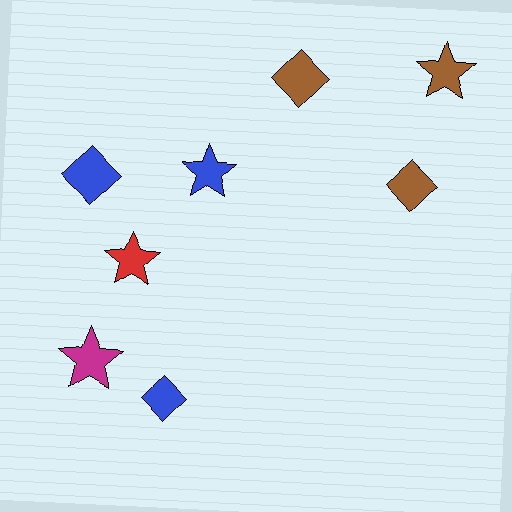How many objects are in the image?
There are 8 objects.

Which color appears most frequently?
Brown, with 3 objects.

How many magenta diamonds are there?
There are no magenta diamonds.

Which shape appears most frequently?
Star, with 4 objects.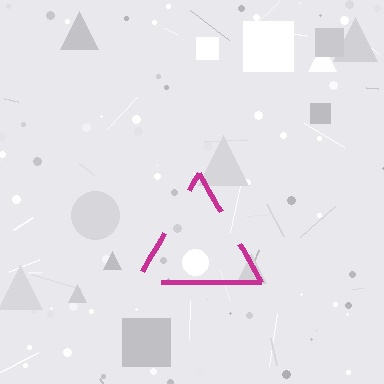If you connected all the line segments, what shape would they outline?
They would outline a triangle.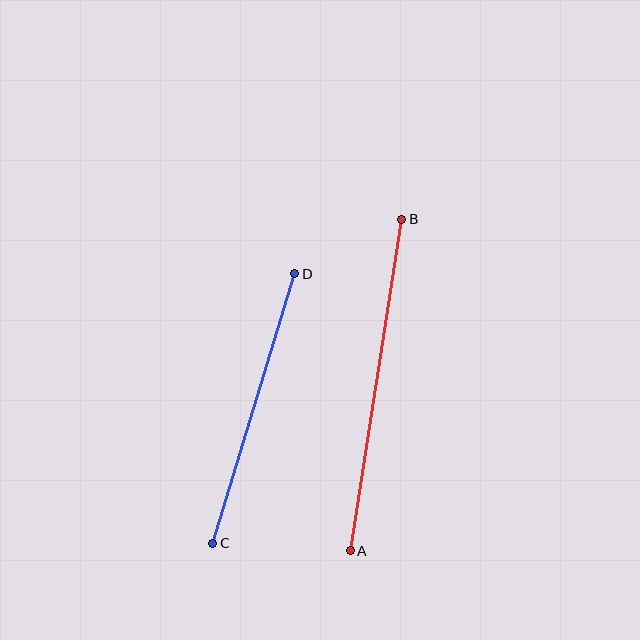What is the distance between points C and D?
The distance is approximately 281 pixels.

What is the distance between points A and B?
The distance is approximately 335 pixels.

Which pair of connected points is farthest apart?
Points A and B are farthest apart.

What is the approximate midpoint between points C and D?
The midpoint is at approximately (254, 409) pixels.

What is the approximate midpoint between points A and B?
The midpoint is at approximately (376, 385) pixels.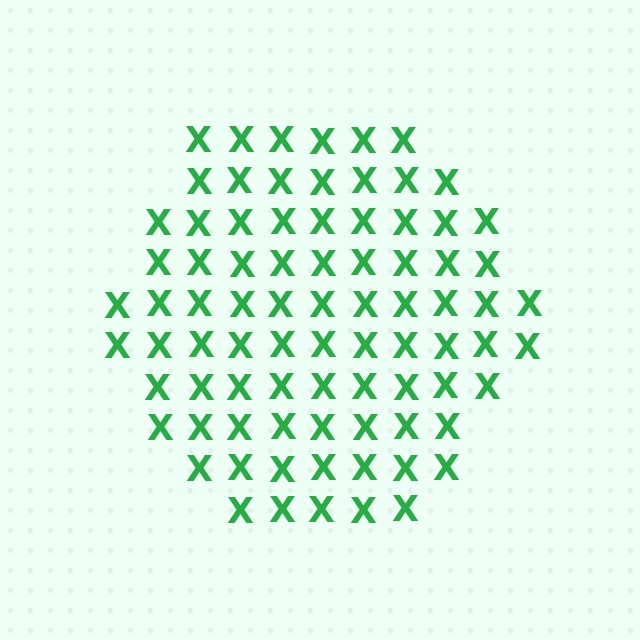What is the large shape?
The large shape is a hexagon.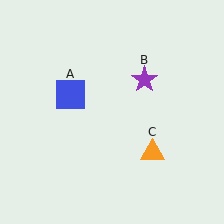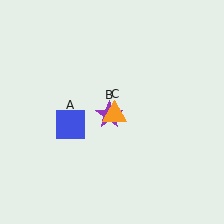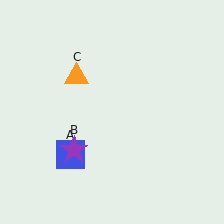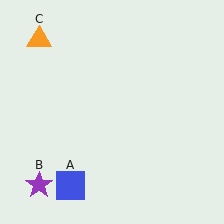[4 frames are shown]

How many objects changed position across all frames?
3 objects changed position: blue square (object A), purple star (object B), orange triangle (object C).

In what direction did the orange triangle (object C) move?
The orange triangle (object C) moved up and to the left.